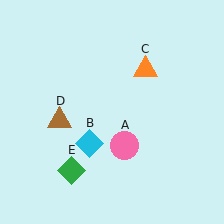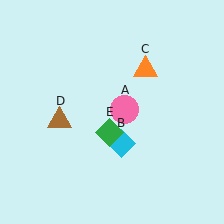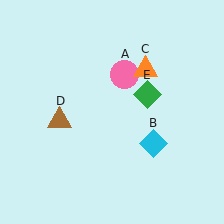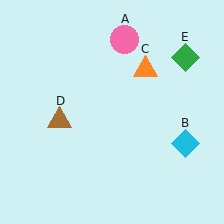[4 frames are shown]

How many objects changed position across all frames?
3 objects changed position: pink circle (object A), cyan diamond (object B), green diamond (object E).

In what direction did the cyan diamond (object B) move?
The cyan diamond (object B) moved right.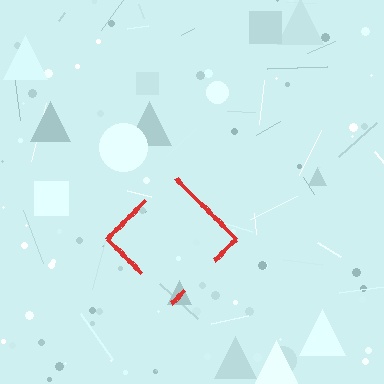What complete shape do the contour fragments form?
The contour fragments form a diamond.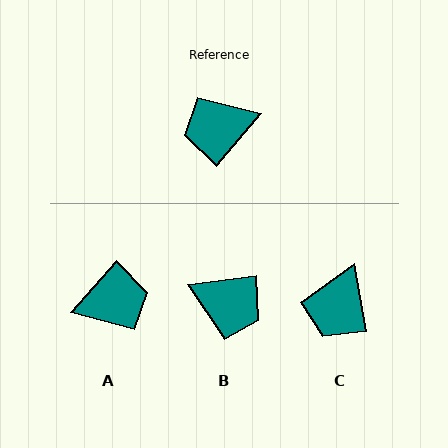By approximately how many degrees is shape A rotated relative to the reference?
Approximately 179 degrees counter-clockwise.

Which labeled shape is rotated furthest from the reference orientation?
A, about 179 degrees away.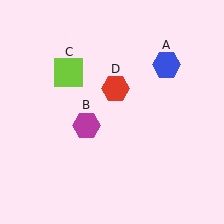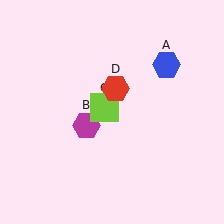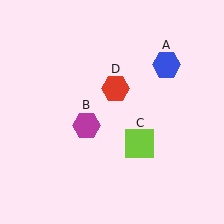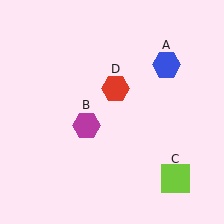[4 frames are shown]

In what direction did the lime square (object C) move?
The lime square (object C) moved down and to the right.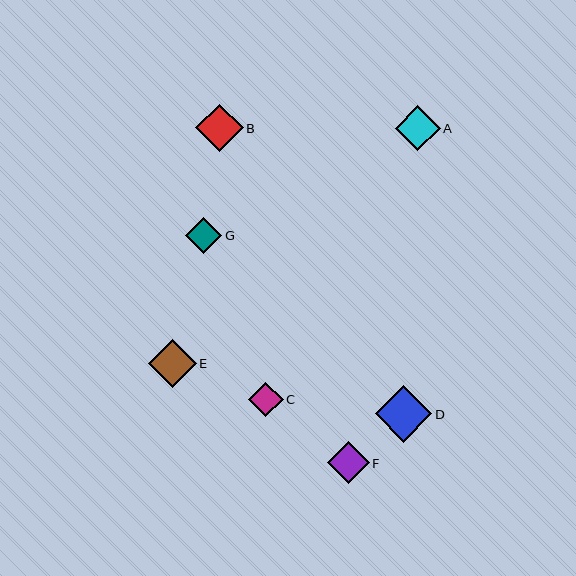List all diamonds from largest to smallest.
From largest to smallest: D, E, B, A, F, G, C.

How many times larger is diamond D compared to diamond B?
Diamond D is approximately 1.2 times the size of diamond B.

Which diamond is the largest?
Diamond D is the largest with a size of approximately 56 pixels.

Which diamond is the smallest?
Diamond C is the smallest with a size of approximately 34 pixels.